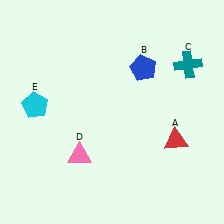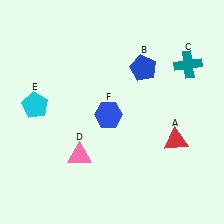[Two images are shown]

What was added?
A blue hexagon (F) was added in Image 2.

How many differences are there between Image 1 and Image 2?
There is 1 difference between the two images.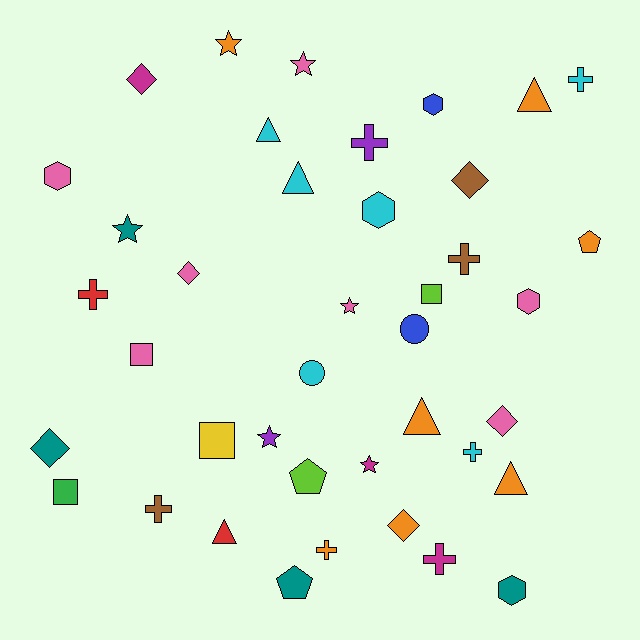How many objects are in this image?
There are 40 objects.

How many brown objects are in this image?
There are 3 brown objects.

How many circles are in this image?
There are 2 circles.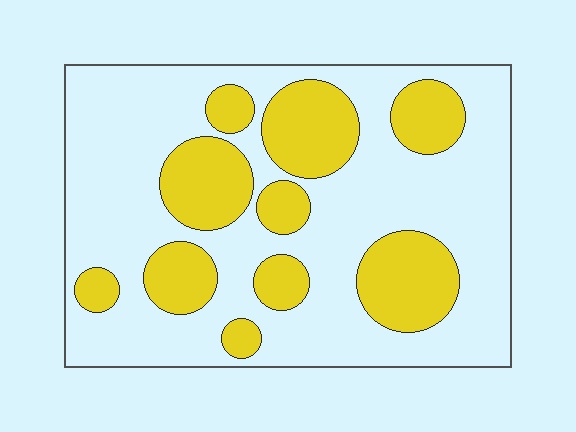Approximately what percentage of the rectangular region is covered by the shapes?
Approximately 30%.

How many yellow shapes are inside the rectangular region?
10.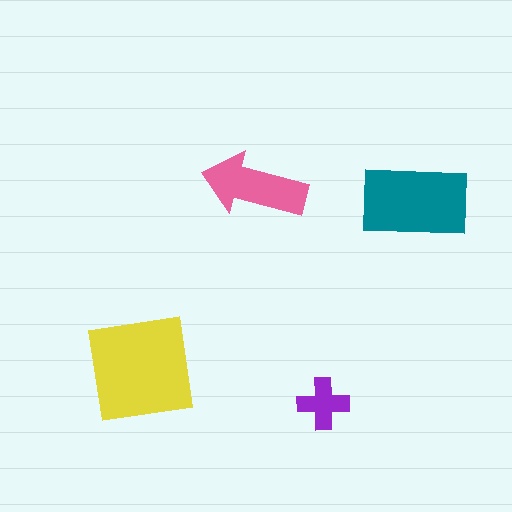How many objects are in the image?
There are 4 objects in the image.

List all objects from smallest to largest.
The purple cross, the pink arrow, the teal rectangle, the yellow square.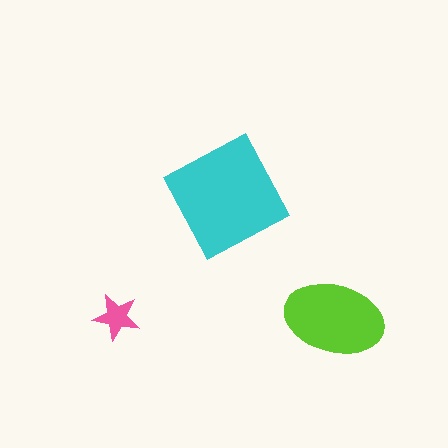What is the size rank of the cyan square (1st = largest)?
1st.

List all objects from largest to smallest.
The cyan square, the lime ellipse, the pink star.